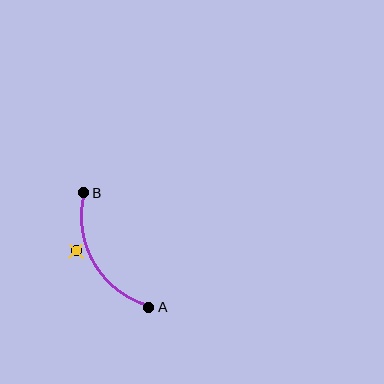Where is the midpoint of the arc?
The arc midpoint is the point on the curve farthest from the straight line joining A and B. It sits to the left of that line.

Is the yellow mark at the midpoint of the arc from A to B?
No — the yellow mark does not lie on the arc at all. It sits slightly outside the curve.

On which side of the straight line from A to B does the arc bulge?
The arc bulges to the left of the straight line connecting A and B.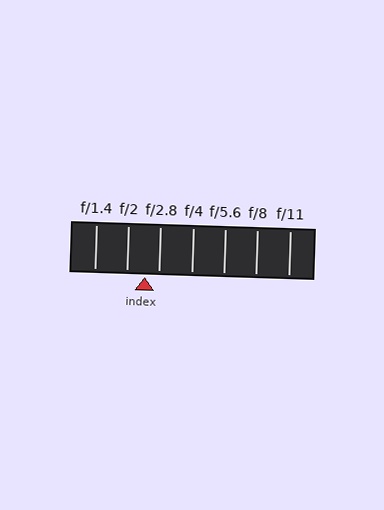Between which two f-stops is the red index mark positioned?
The index mark is between f/2 and f/2.8.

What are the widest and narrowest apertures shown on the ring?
The widest aperture shown is f/1.4 and the narrowest is f/11.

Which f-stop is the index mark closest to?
The index mark is closest to f/2.8.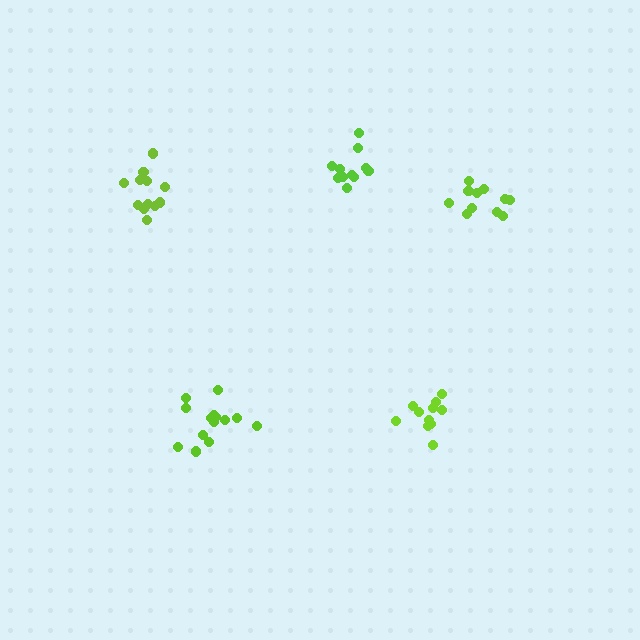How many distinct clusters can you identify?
There are 5 distinct clusters.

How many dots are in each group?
Group 1: 11 dots, Group 2: 11 dots, Group 3: 14 dots, Group 4: 11 dots, Group 5: 13 dots (60 total).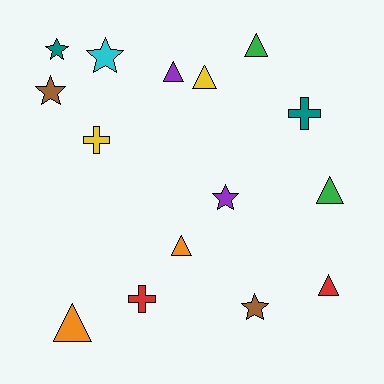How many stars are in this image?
There are 5 stars.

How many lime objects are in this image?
There are no lime objects.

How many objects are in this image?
There are 15 objects.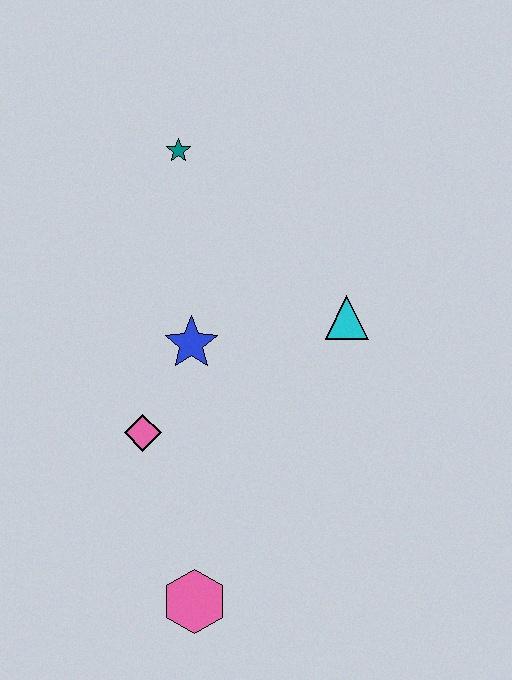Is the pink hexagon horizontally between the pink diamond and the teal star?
No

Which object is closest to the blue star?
The pink diamond is closest to the blue star.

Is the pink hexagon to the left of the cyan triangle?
Yes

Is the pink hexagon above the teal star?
No